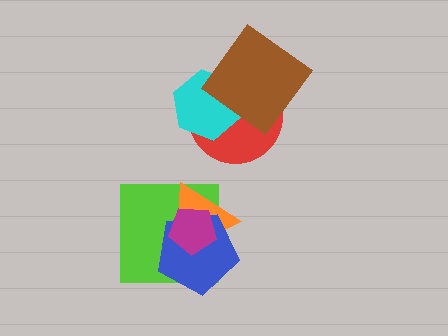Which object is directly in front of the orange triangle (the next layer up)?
The blue pentagon is directly in front of the orange triangle.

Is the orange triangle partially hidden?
Yes, it is partially covered by another shape.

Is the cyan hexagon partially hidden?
Yes, it is partially covered by another shape.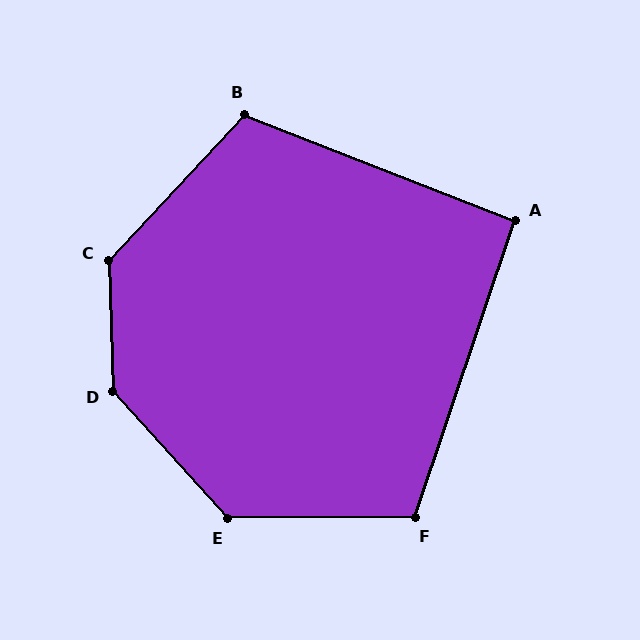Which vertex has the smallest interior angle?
A, at approximately 93 degrees.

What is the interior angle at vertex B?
Approximately 111 degrees (obtuse).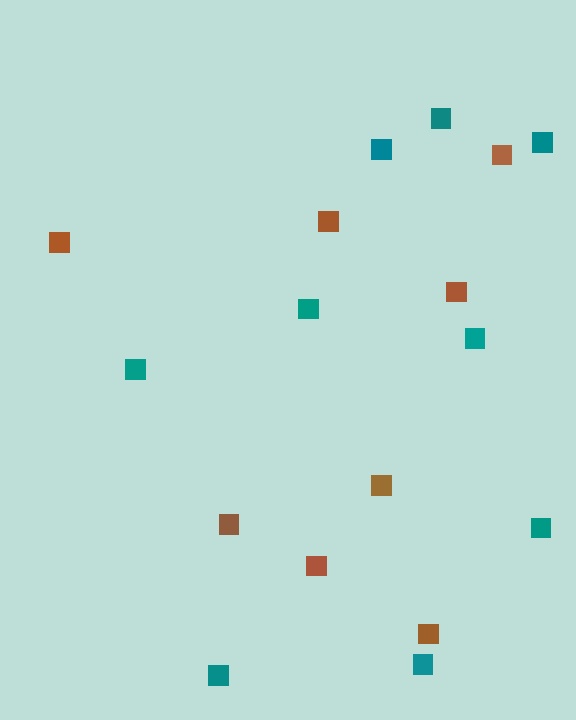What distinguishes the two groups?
There are 2 groups: one group of brown squares (8) and one group of teal squares (9).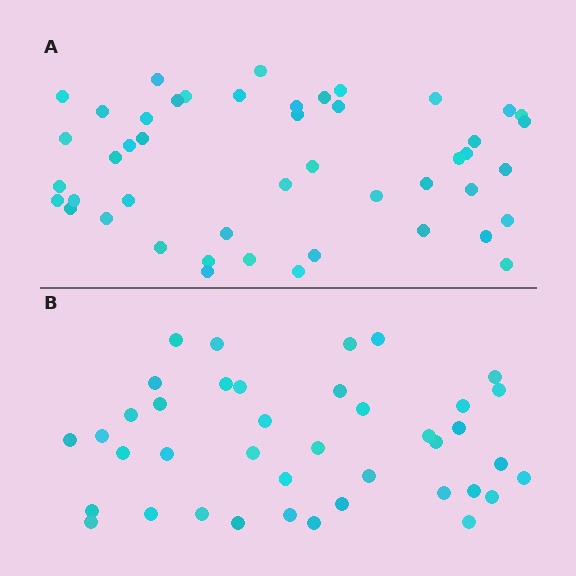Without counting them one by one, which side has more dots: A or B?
Region A (the top region) has more dots.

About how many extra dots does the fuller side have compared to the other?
Region A has roughly 8 or so more dots than region B.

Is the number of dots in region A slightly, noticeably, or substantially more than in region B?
Region A has only slightly more — the two regions are fairly close. The ratio is roughly 1.2 to 1.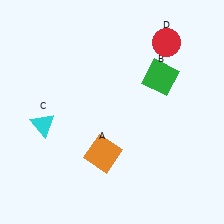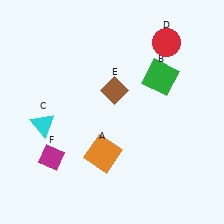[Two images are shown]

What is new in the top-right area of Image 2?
A brown diamond (E) was added in the top-right area of Image 2.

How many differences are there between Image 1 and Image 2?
There are 2 differences between the two images.